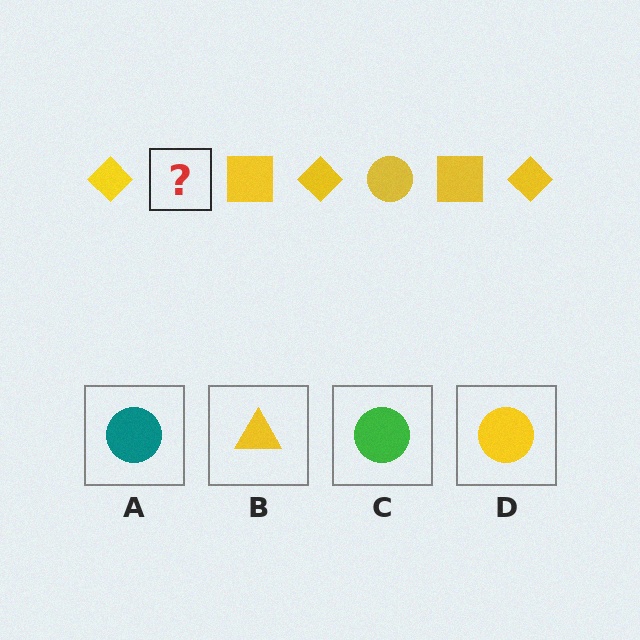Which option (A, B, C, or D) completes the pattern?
D.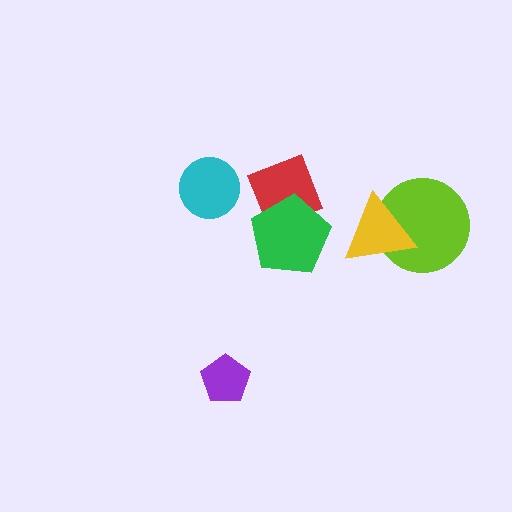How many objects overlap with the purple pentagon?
0 objects overlap with the purple pentagon.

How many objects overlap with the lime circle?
1 object overlaps with the lime circle.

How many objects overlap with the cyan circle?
0 objects overlap with the cyan circle.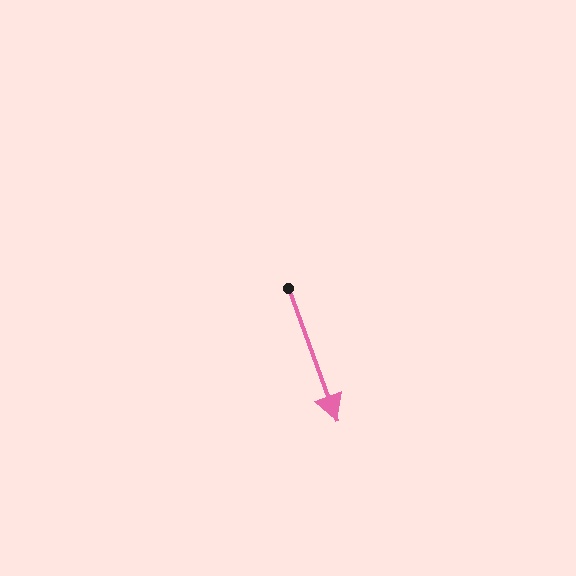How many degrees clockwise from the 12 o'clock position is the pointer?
Approximately 160 degrees.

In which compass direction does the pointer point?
South.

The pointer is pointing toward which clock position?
Roughly 5 o'clock.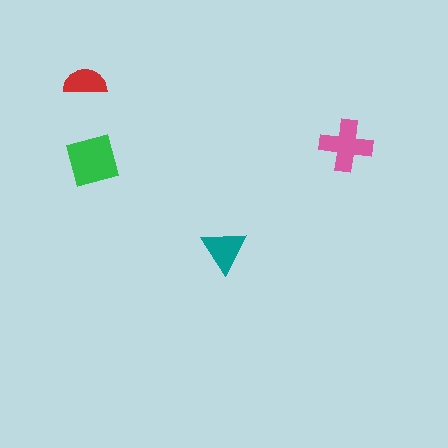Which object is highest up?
The red semicircle is topmost.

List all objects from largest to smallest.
The green square, the pink cross, the teal triangle, the red semicircle.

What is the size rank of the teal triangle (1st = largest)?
3rd.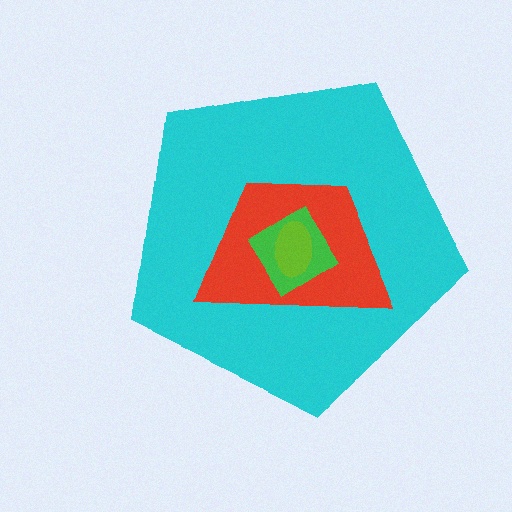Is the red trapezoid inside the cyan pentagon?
Yes.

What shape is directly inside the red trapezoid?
The green diamond.